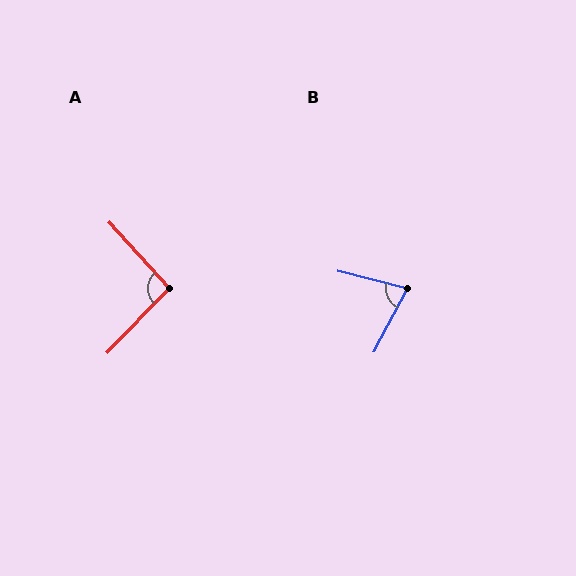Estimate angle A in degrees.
Approximately 94 degrees.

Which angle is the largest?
A, at approximately 94 degrees.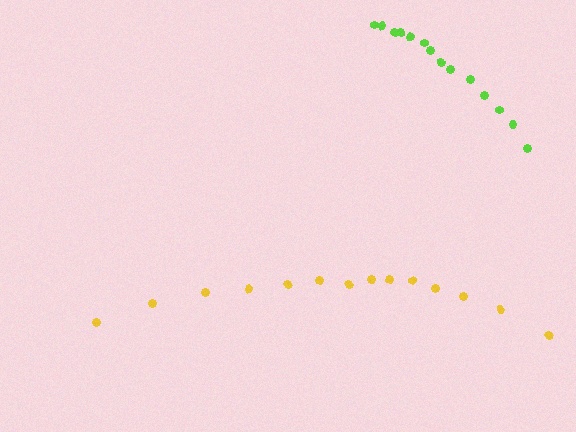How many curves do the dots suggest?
There are 2 distinct paths.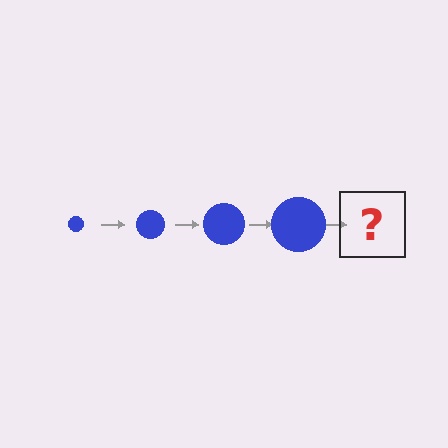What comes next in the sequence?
The next element should be a blue circle, larger than the previous one.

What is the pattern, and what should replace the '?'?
The pattern is that the circle gets progressively larger each step. The '?' should be a blue circle, larger than the previous one.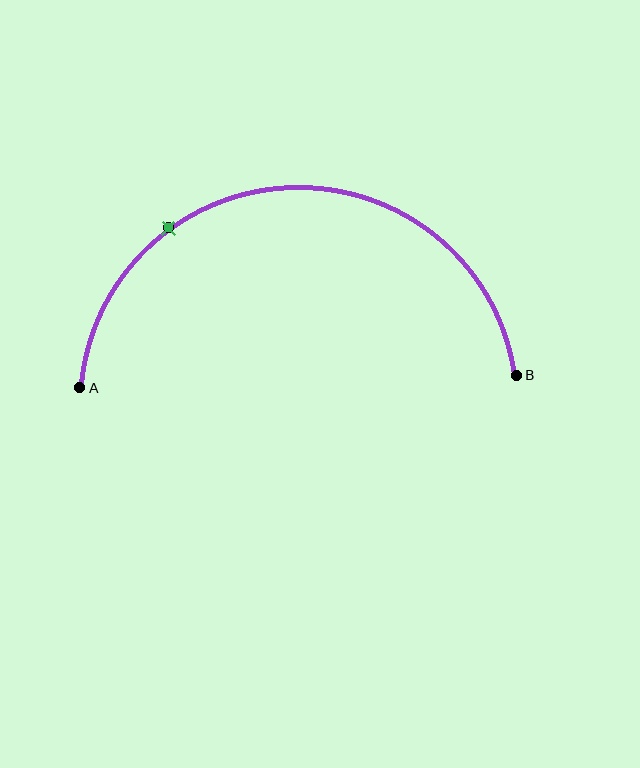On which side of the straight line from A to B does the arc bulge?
The arc bulges above the straight line connecting A and B.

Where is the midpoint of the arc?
The arc midpoint is the point on the curve farthest from the straight line joining A and B. It sits above that line.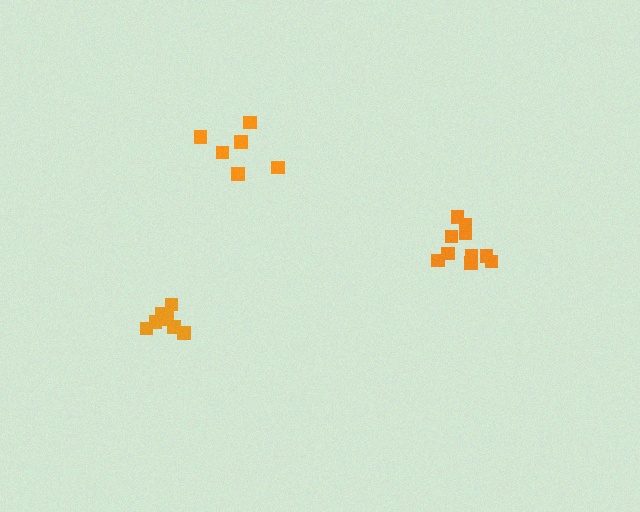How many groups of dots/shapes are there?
There are 3 groups.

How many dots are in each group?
Group 1: 6 dots, Group 2: 9 dots, Group 3: 10 dots (25 total).